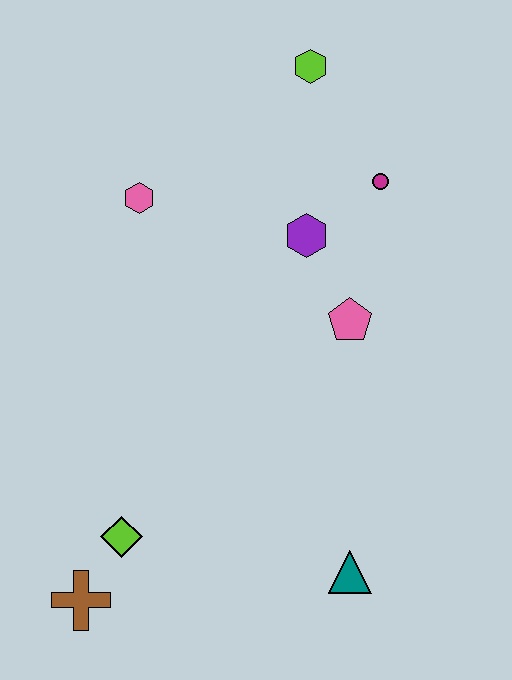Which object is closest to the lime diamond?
The brown cross is closest to the lime diamond.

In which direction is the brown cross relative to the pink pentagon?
The brown cross is below the pink pentagon.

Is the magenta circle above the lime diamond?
Yes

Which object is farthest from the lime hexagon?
The brown cross is farthest from the lime hexagon.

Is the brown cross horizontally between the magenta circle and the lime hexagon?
No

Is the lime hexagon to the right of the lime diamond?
Yes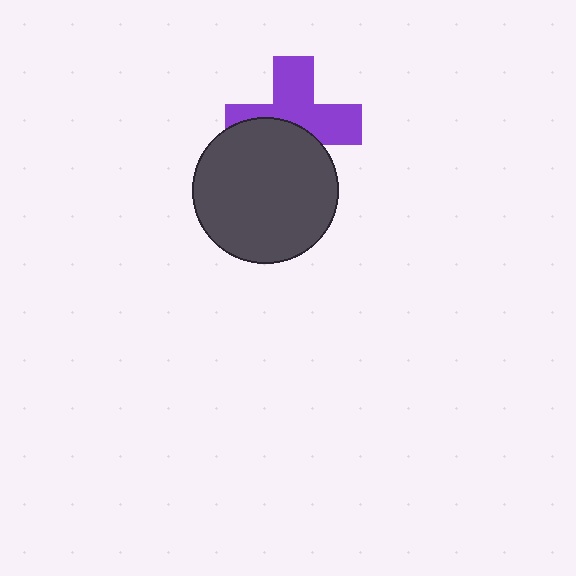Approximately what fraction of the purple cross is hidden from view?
Roughly 42% of the purple cross is hidden behind the dark gray circle.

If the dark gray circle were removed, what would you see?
You would see the complete purple cross.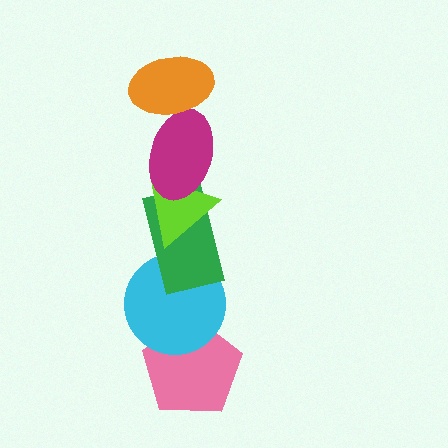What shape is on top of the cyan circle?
The green rectangle is on top of the cyan circle.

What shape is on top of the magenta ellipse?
The orange ellipse is on top of the magenta ellipse.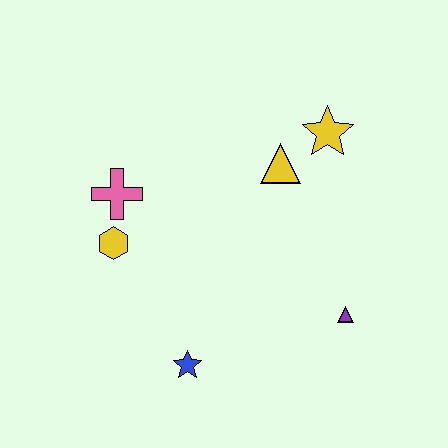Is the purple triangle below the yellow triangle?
Yes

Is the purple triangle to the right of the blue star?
Yes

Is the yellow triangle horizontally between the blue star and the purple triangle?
Yes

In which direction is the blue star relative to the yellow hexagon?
The blue star is below the yellow hexagon.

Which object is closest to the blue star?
The yellow hexagon is closest to the blue star.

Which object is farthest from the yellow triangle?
The blue star is farthest from the yellow triangle.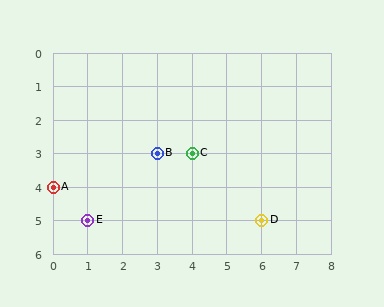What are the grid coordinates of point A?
Point A is at grid coordinates (0, 4).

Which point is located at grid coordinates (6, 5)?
Point D is at (6, 5).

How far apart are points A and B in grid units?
Points A and B are 3 columns and 1 row apart (about 3.2 grid units diagonally).